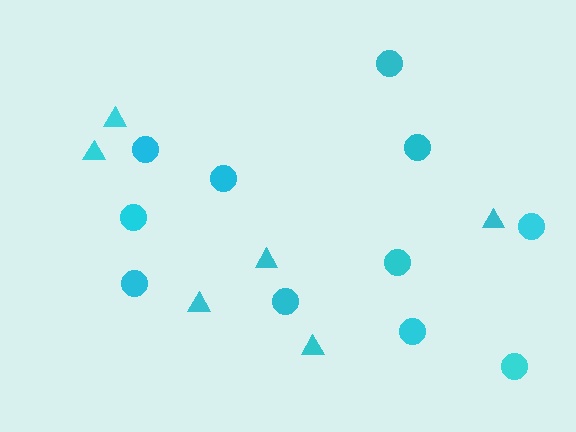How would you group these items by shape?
There are 2 groups: one group of triangles (6) and one group of circles (11).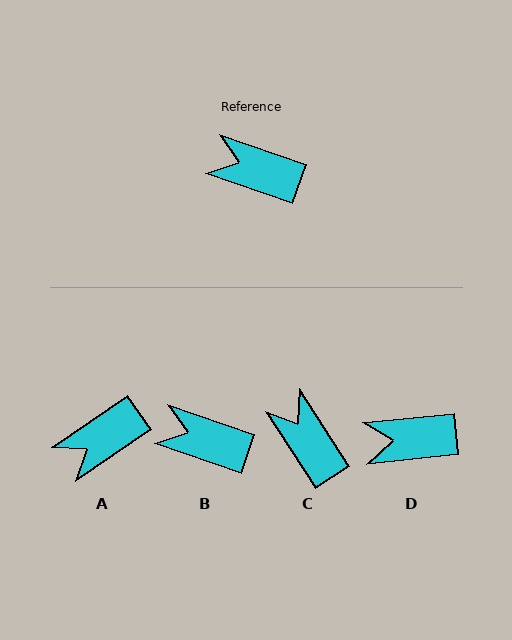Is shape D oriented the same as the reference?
No, it is off by about 25 degrees.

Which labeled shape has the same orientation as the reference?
B.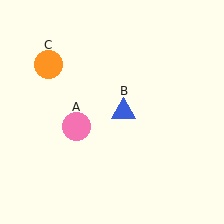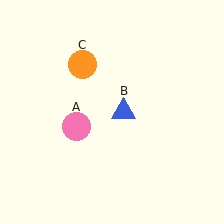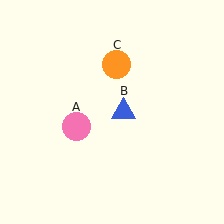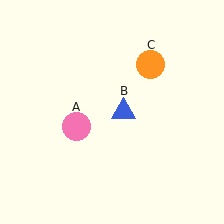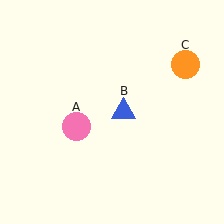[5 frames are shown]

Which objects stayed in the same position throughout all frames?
Pink circle (object A) and blue triangle (object B) remained stationary.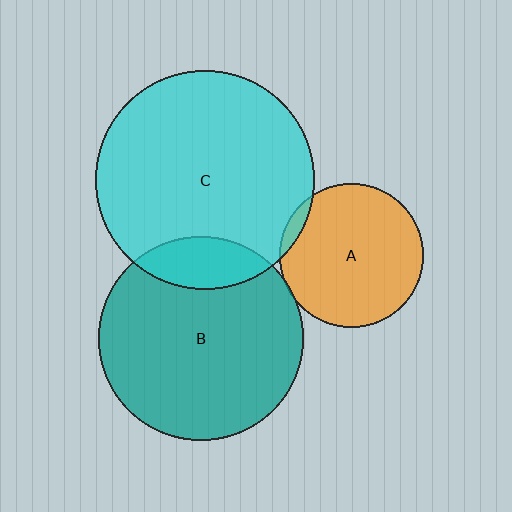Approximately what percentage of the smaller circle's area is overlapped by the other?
Approximately 5%.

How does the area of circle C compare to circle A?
Approximately 2.3 times.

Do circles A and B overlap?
Yes.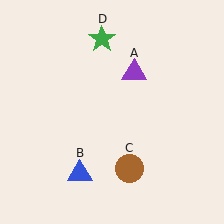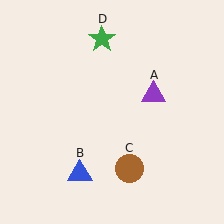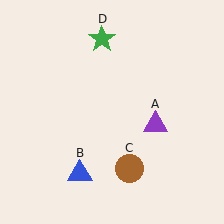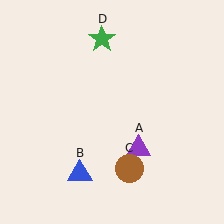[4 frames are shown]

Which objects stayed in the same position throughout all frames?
Blue triangle (object B) and brown circle (object C) and green star (object D) remained stationary.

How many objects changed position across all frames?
1 object changed position: purple triangle (object A).